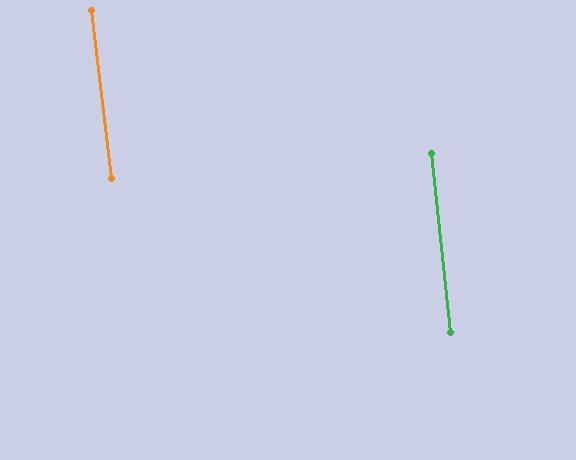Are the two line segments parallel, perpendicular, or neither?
Parallel — their directions differ by only 0.8°.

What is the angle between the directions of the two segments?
Approximately 1 degree.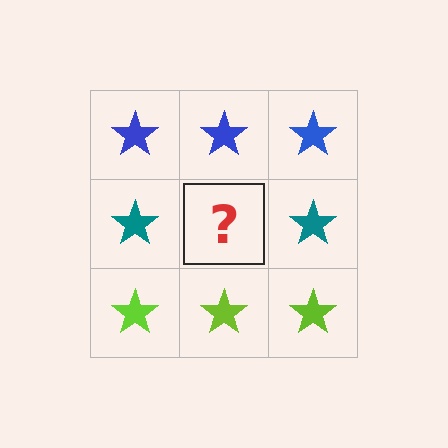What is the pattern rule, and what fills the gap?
The rule is that each row has a consistent color. The gap should be filled with a teal star.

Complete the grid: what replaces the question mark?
The question mark should be replaced with a teal star.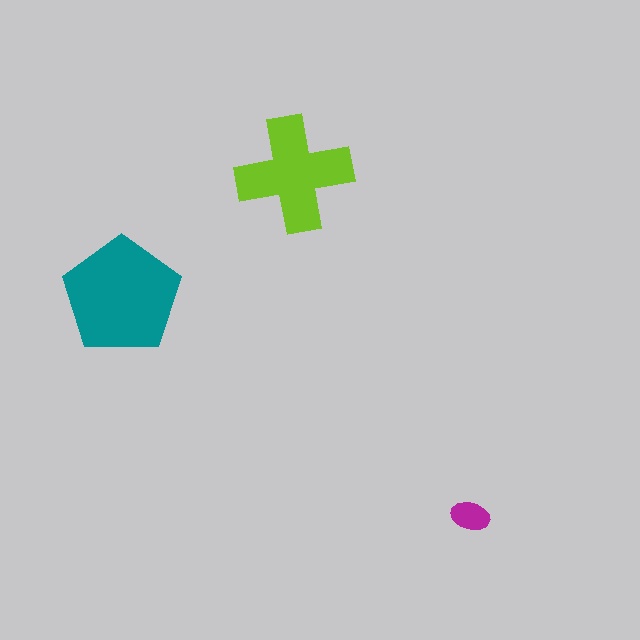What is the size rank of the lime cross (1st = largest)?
2nd.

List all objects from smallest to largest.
The magenta ellipse, the lime cross, the teal pentagon.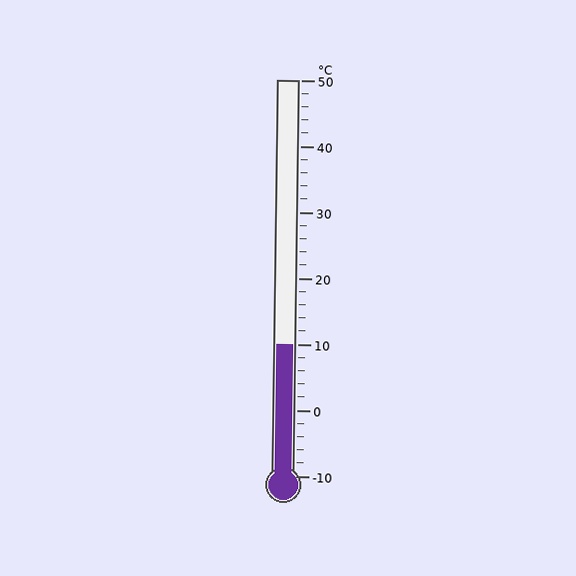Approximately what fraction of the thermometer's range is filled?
The thermometer is filled to approximately 35% of its range.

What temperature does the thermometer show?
The thermometer shows approximately 10°C.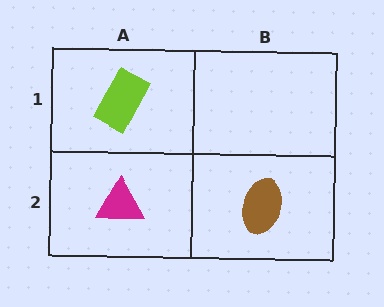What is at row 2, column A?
A magenta triangle.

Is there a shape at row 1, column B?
No, that cell is empty.